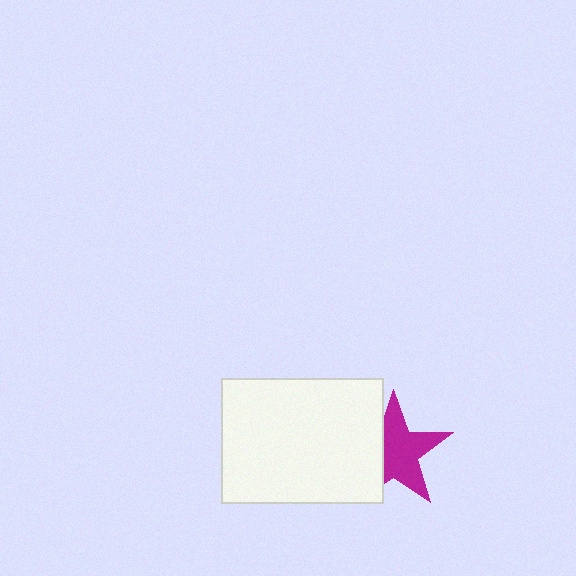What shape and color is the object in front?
The object in front is a white rectangle.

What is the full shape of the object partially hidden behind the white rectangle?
The partially hidden object is a magenta star.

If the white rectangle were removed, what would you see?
You would see the complete magenta star.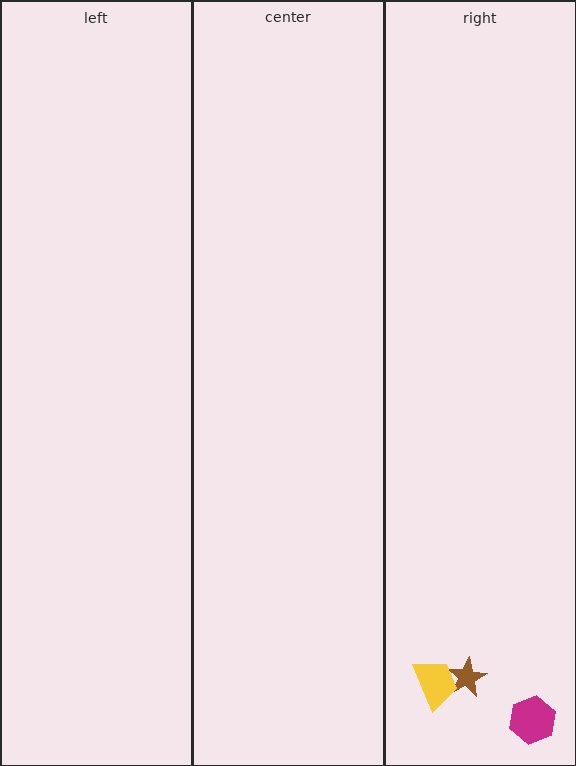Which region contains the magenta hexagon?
The right region.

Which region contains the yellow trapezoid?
The right region.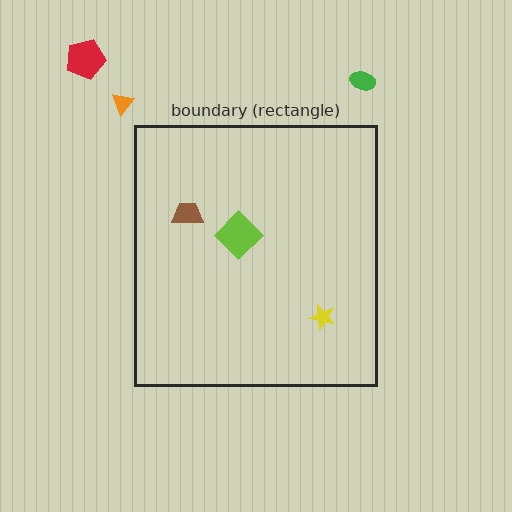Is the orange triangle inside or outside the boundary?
Outside.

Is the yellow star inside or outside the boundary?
Inside.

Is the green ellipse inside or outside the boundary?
Outside.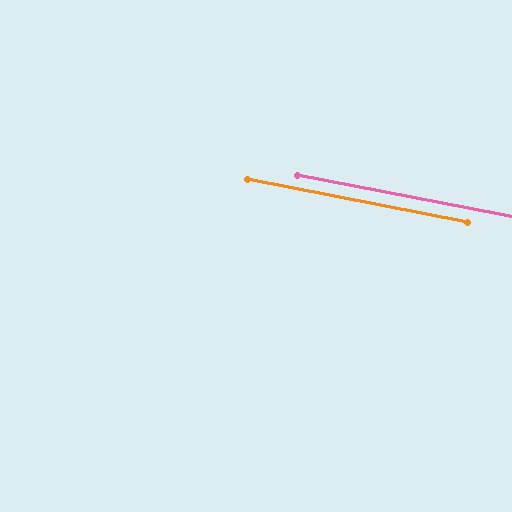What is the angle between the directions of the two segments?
Approximately 0 degrees.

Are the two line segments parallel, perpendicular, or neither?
Parallel — their directions differ by only 0.0°.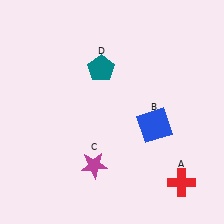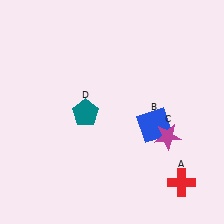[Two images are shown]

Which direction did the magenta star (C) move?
The magenta star (C) moved right.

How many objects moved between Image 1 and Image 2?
2 objects moved between the two images.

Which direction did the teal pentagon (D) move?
The teal pentagon (D) moved down.